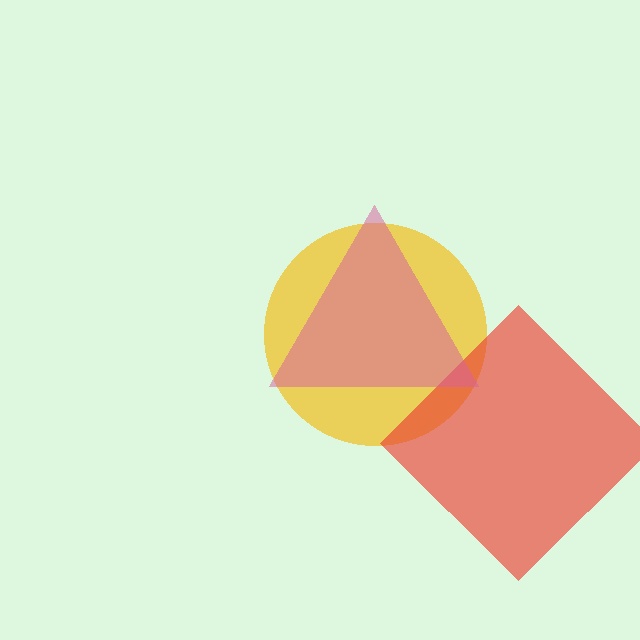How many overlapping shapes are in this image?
There are 3 overlapping shapes in the image.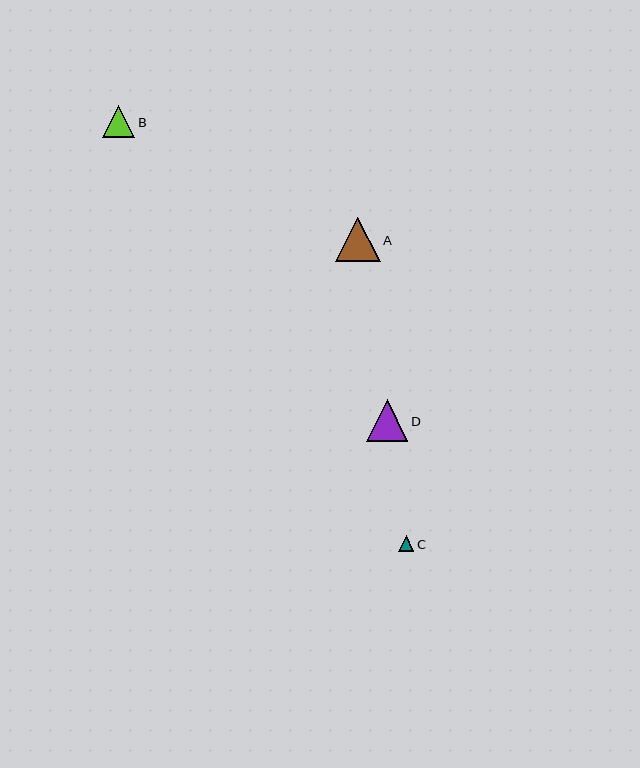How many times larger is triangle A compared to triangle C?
Triangle A is approximately 2.8 times the size of triangle C.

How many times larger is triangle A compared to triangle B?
Triangle A is approximately 1.4 times the size of triangle B.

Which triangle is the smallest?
Triangle C is the smallest with a size of approximately 16 pixels.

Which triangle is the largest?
Triangle A is the largest with a size of approximately 45 pixels.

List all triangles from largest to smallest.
From largest to smallest: A, D, B, C.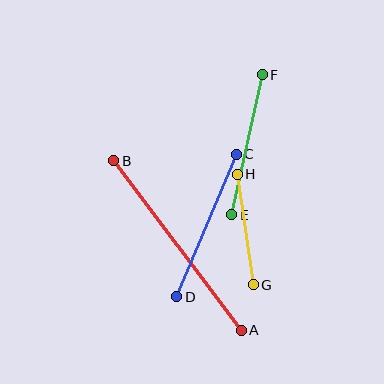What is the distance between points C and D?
The distance is approximately 154 pixels.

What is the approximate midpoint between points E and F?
The midpoint is at approximately (247, 145) pixels.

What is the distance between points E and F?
The distance is approximately 144 pixels.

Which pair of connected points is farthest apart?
Points A and B are farthest apart.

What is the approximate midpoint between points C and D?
The midpoint is at approximately (206, 226) pixels.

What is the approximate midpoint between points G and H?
The midpoint is at approximately (245, 229) pixels.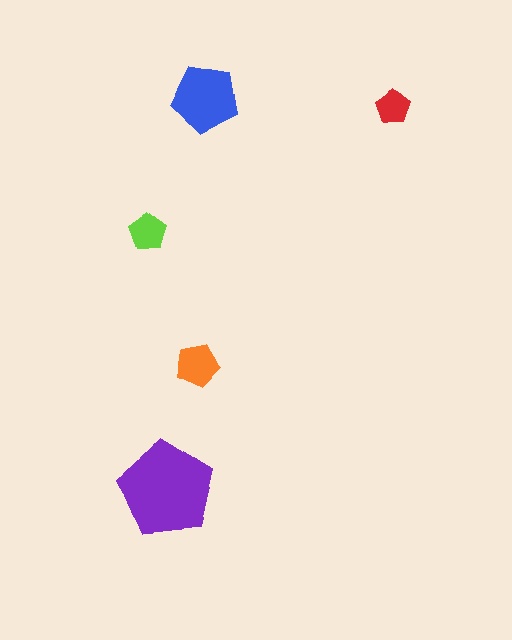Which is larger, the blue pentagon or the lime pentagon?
The blue one.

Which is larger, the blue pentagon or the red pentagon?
The blue one.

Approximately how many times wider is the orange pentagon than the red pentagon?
About 1.5 times wider.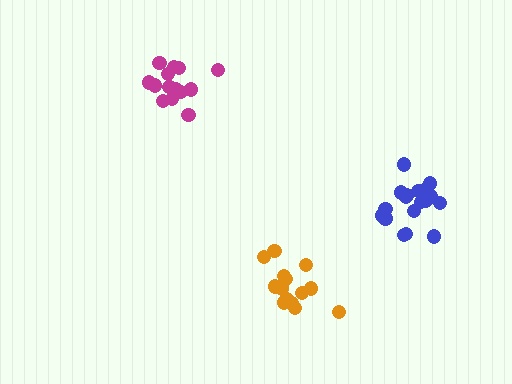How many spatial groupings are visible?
There are 3 spatial groupings.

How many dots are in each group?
Group 1: 16 dots, Group 2: 14 dots, Group 3: 18 dots (48 total).